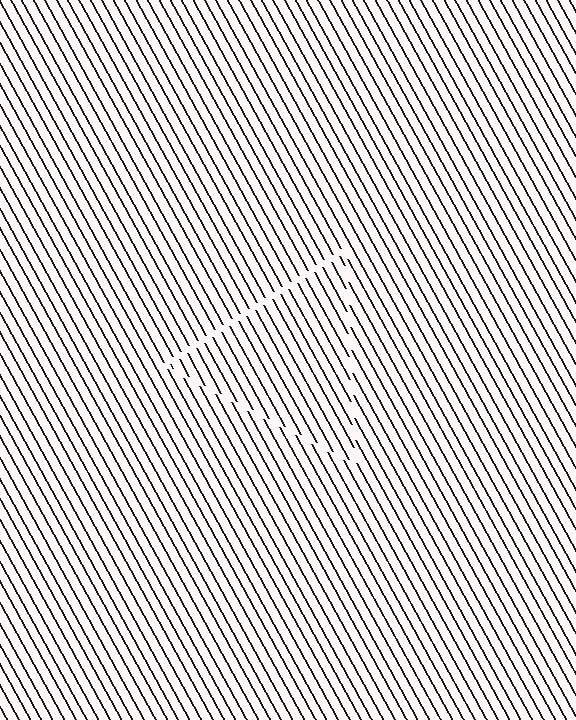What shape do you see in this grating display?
An illusory triangle. The interior of the shape contains the same grating, shifted by half a period — the contour is defined by the phase discontinuity where line-ends from the inner and outer gratings abut.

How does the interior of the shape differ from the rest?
The interior of the shape contains the same grating, shifted by half a period — the contour is defined by the phase discontinuity where line-ends from the inner and outer gratings abut.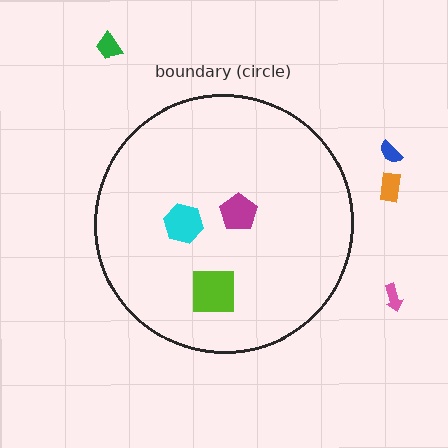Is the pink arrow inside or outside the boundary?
Outside.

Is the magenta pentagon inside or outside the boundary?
Inside.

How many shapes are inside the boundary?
3 inside, 4 outside.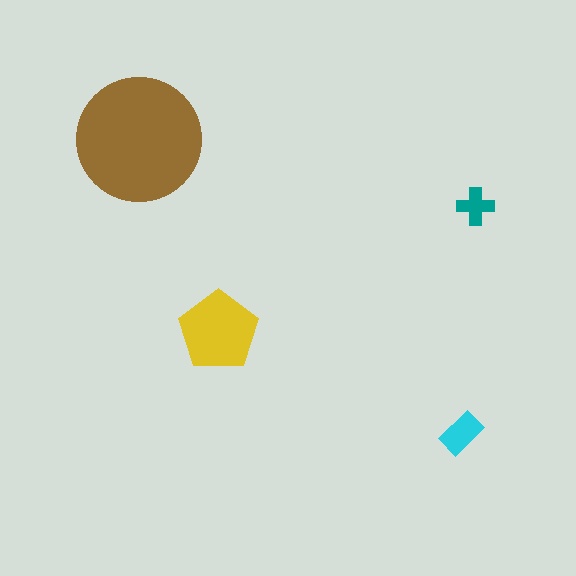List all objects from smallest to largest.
The teal cross, the cyan rectangle, the yellow pentagon, the brown circle.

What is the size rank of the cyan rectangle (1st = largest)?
3rd.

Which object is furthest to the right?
The teal cross is rightmost.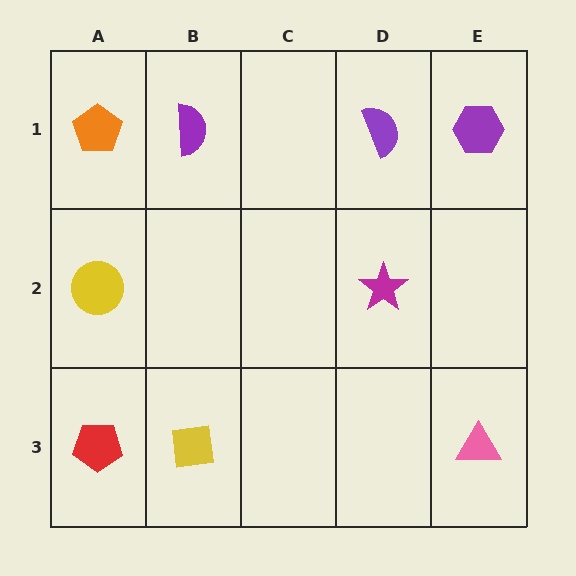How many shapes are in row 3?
3 shapes.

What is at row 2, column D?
A magenta star.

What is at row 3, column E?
A pink triangle.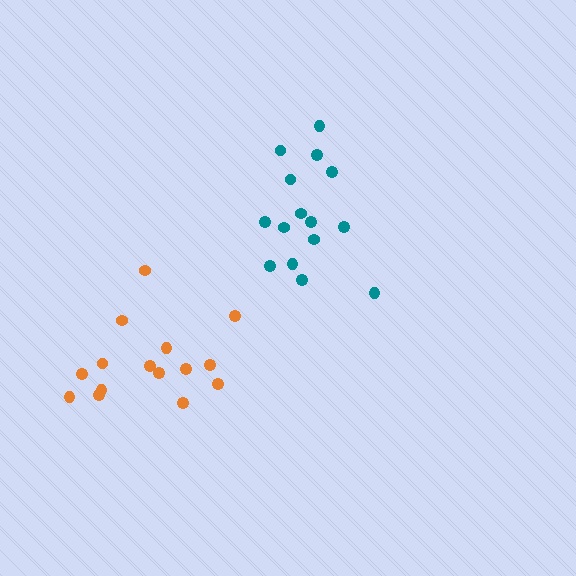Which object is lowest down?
The orange cluster is bottommost.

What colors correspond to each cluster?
The clusters are colored: orange, teal.